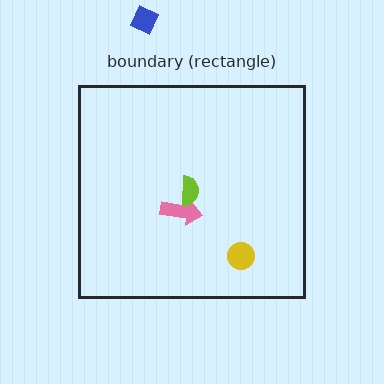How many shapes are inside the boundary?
3 inside, 1 outside.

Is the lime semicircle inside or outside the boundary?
Inside.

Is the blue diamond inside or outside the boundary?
Outside.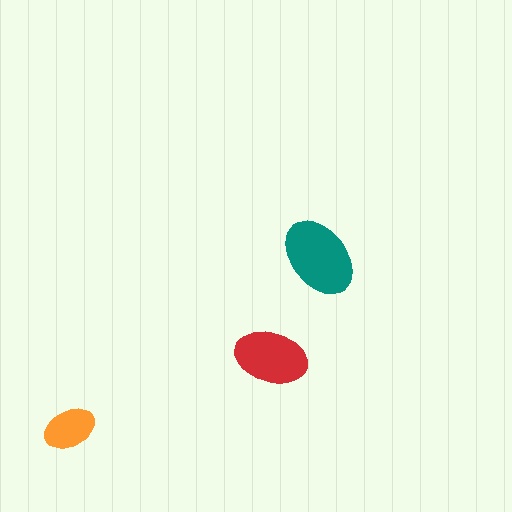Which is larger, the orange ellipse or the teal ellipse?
The teal one.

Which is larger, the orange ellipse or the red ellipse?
The red one.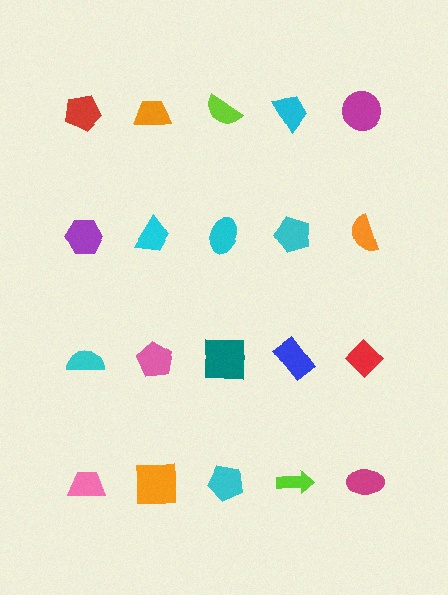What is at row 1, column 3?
A lime semicircle.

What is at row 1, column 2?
An orange trapezoid.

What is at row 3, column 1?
A cyan semicircle.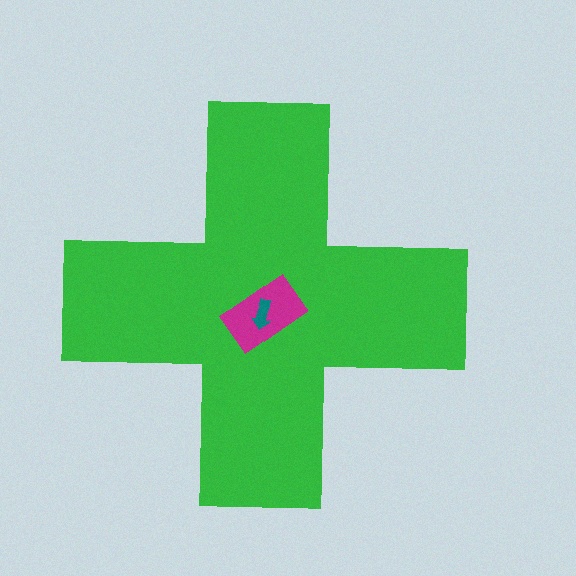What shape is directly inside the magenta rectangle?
The teal arrow.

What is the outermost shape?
The green cross.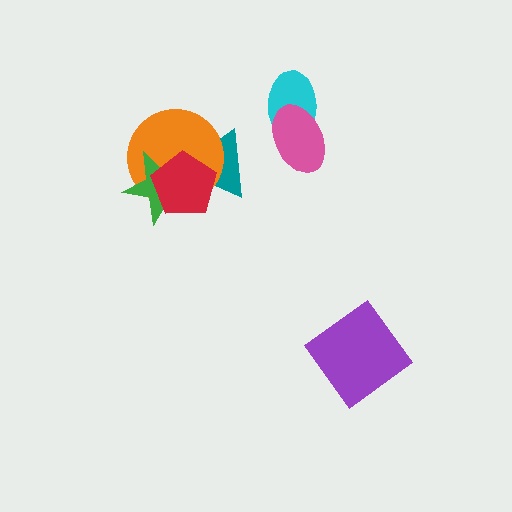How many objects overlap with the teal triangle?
3 objects overlap with the teal triangle.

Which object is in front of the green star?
The red pentagon is in front of the green star.